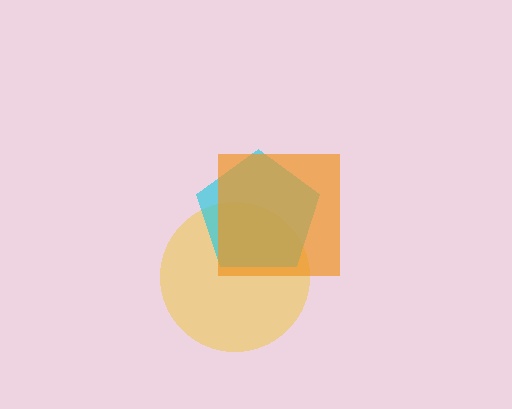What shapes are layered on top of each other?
The layered shapes are: a yellow circle, a cyan pentagon, an orange square.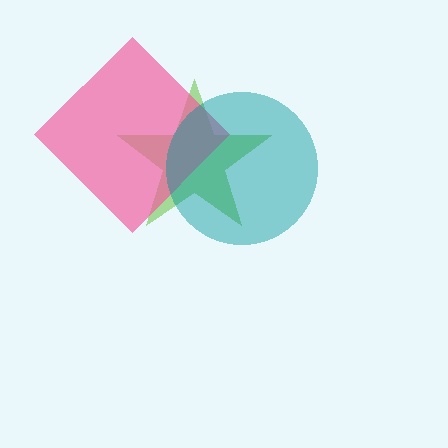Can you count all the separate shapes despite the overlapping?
Yes, there are 3 separate shapes.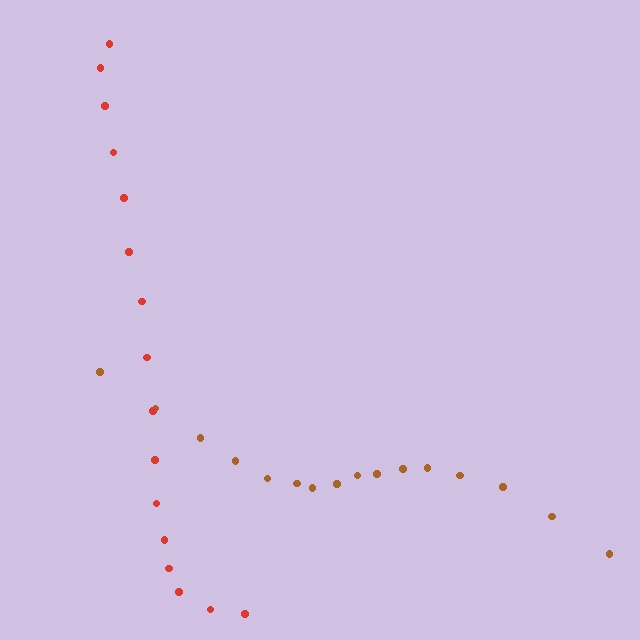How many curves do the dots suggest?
There are 2 distinct paths.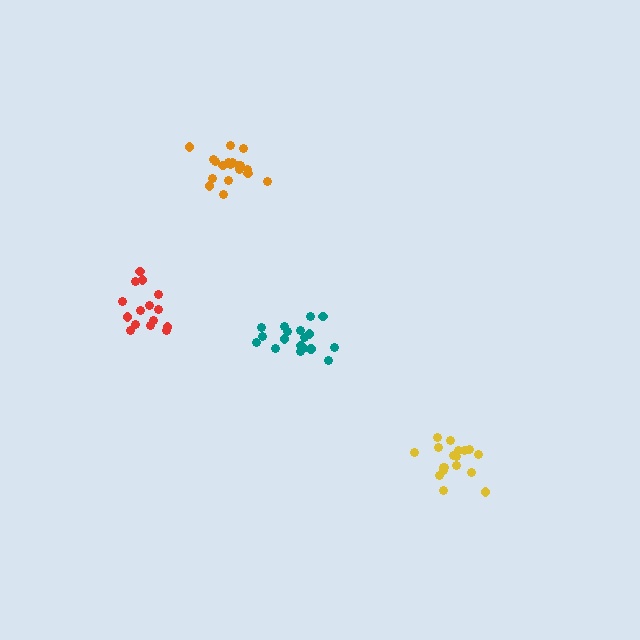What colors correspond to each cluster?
The clusters are colored: teal, red, yellow, orange.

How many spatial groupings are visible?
There are 4 spatial groupings.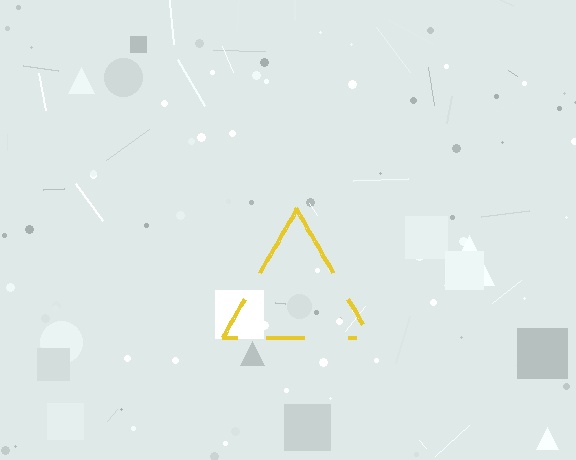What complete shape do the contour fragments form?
The contour fragments form a triangle.